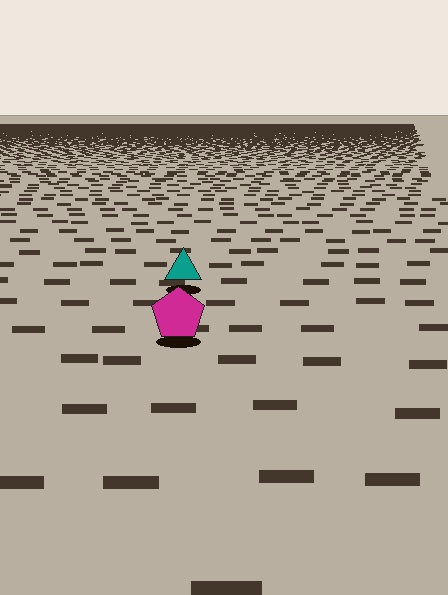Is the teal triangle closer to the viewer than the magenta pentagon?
No. The magenta pentagon is closer — you can tell from the texture gradient: the ground texture is coarser near it.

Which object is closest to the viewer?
The magenta pentagon is closest. The texture marks near it are larger and more spread out.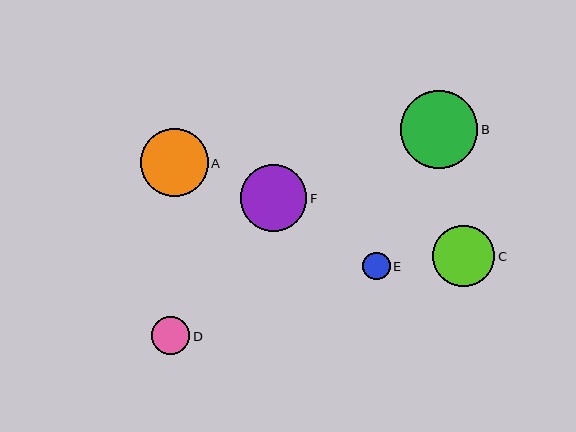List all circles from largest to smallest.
From largest to smallest: B, A, F, C, D, E.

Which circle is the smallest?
Circle E is the smallest with a size of approximately 27 pixels.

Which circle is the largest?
Circle B is the largest with a size of approximately 78 pixels.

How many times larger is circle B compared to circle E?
Circle B is approximately 2.8 times the size of circle E.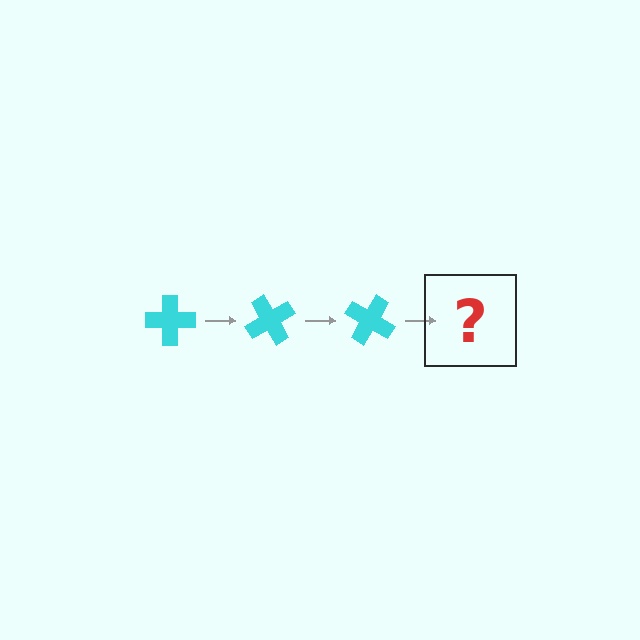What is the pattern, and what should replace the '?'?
The pattern is that the cross rotates 60 degrees each step. The '?' should be a cyan cross rotated 180 degrees.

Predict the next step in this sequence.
The next step is a cyan cross rotated 180 degrees.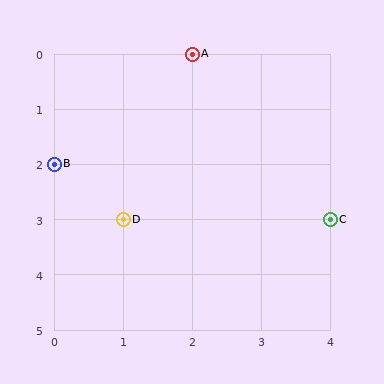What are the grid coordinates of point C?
Point C is at grid coordinates (4, 3).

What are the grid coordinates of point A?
Point A is at grid coordinates (2, 0).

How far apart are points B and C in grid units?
Points B and C are 4 columns and 1 row apart (about 4.1 grid units diagonally).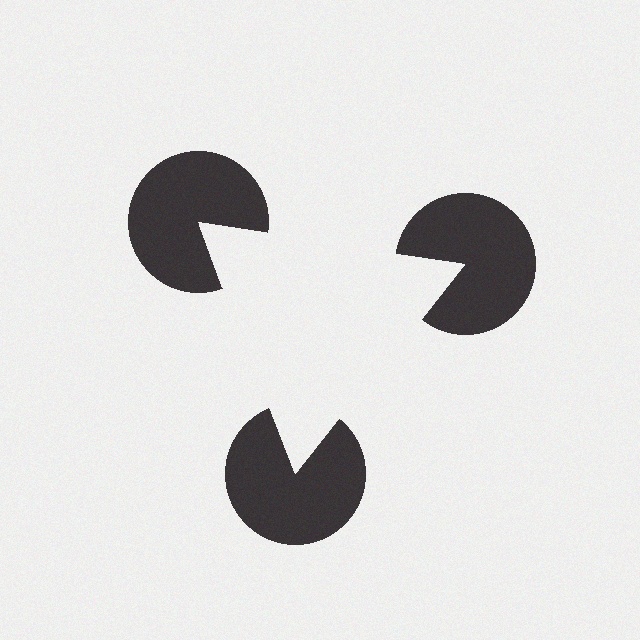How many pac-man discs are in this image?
There are 3 — one at each vertex of the illusory triangle.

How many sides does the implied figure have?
3 sides.